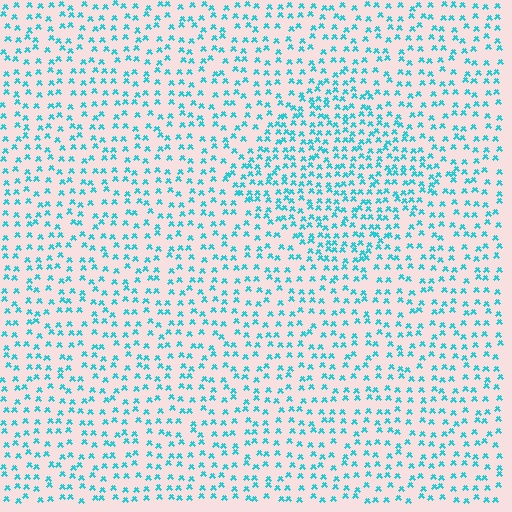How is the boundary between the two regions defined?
The boundary is defined by a change in element density (approximately 1.7x ratio). All elements are the same color, size, and shape.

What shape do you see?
I see a diamond.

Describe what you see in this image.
The image contains small cyan elements arranged at two different densities. A diamond-shaped region is visible where the elements are more densely packed than the surrounding area.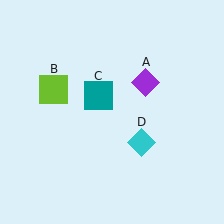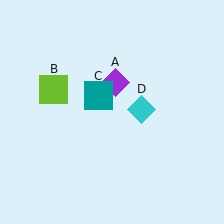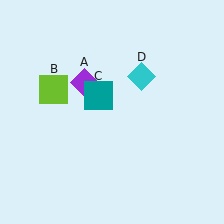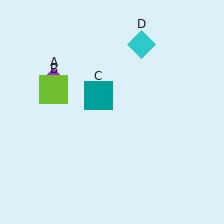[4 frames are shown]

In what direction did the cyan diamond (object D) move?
The cyan diamond (object D) moved up.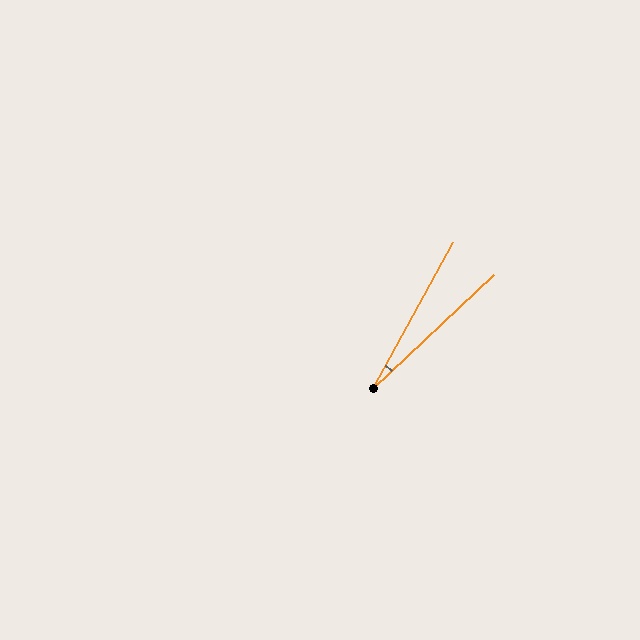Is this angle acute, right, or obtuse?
It is acute.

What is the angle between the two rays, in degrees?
Approximately 18 degrees.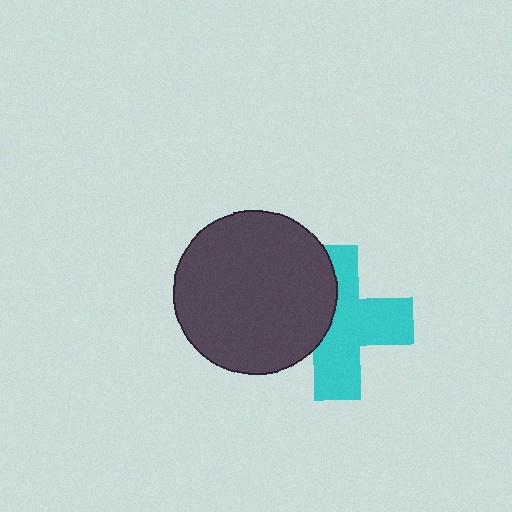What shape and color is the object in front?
The object in front is a dark gray circle.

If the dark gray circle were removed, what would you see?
You would see the complete cyan cross.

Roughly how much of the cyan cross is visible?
About half of it is visible (roughly 63%).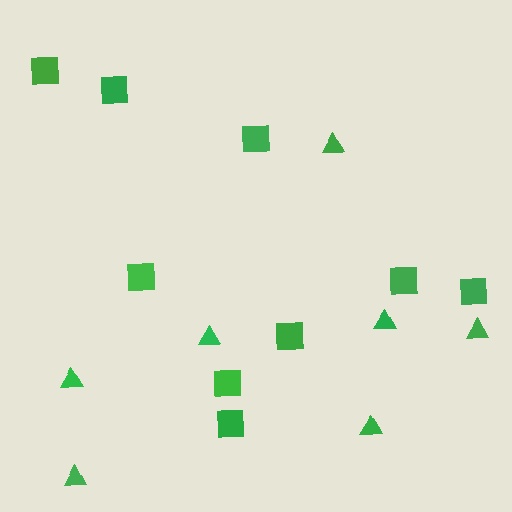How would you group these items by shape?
There are 2 groups: one group of triangles (7) and one group of squares (9).